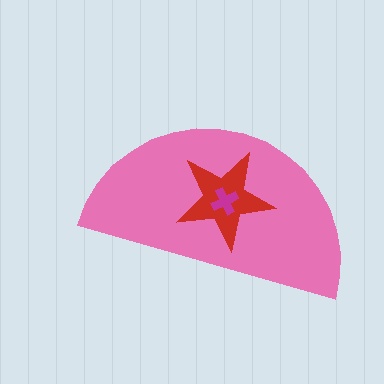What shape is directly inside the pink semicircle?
The red star.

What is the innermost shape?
The magenta cross.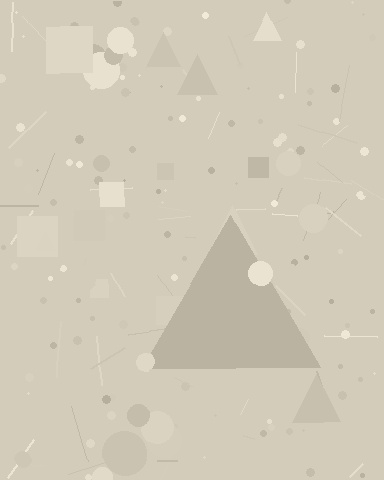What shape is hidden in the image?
A triangle is hidden in the image.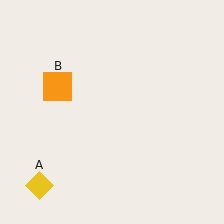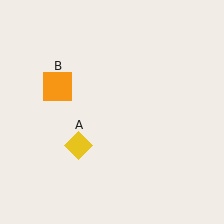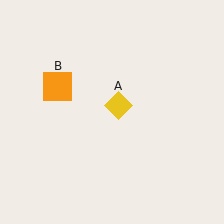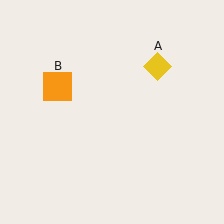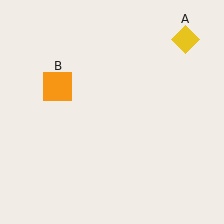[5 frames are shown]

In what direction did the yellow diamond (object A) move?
The yellow diamond (object A) moved up and to the right.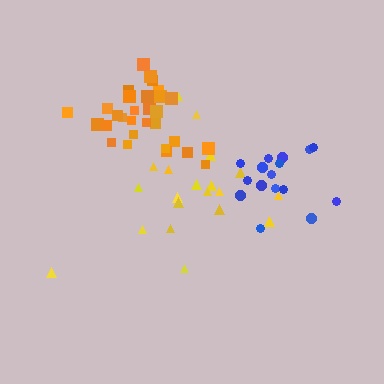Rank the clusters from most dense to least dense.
orange, blue, yellow.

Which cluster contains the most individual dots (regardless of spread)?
Orange (32).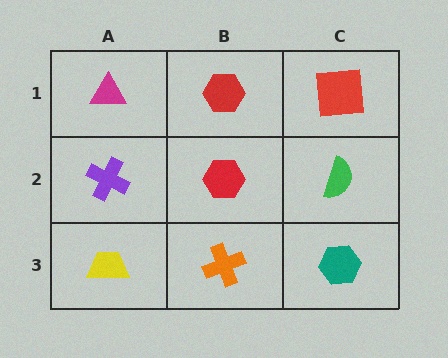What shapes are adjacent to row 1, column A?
A purple cross (row 2, column A), a red hexagon (row 1, column B).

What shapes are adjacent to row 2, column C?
A red square (row 1, column C), a teal hexagon (row 3, column C), a red hexagon (row 2, column B).